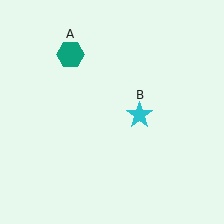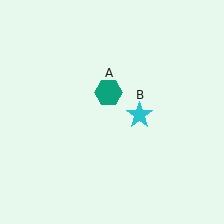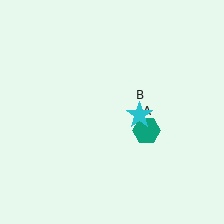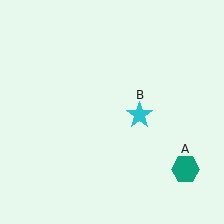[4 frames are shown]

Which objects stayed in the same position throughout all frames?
Cyan star (object B) remained stationary.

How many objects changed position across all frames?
1 object changed position: teal hexagon (object A).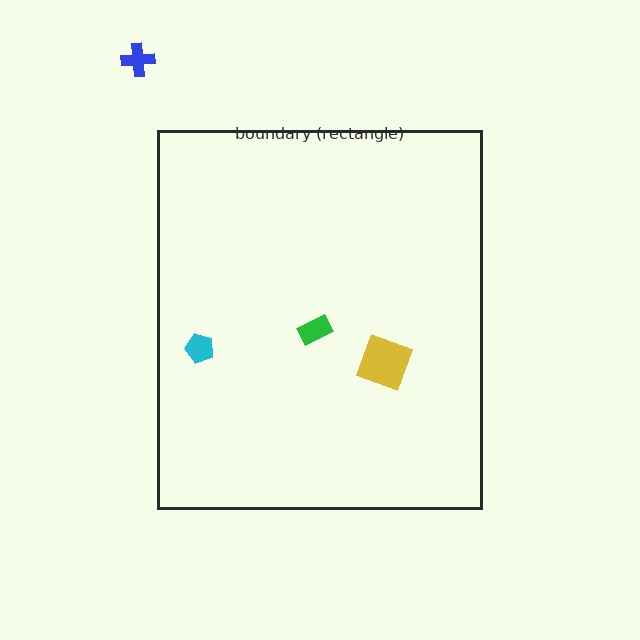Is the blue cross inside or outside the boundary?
Outside.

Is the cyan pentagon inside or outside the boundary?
Inside.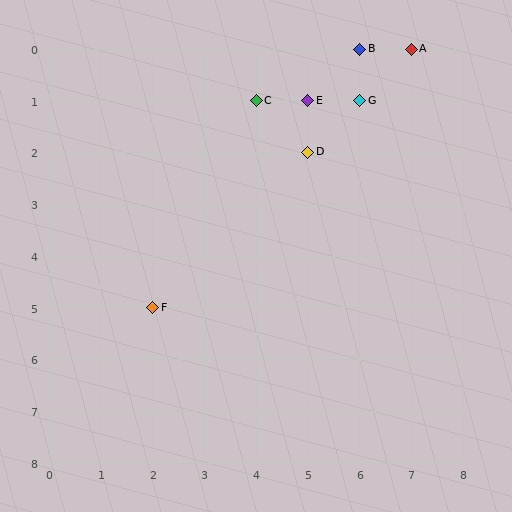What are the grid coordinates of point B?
Point B is at grid coordinates (6, 0).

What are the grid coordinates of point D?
Point D is at grid coordinates (5, 2).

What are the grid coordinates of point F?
Point F is at grid coordinates (2, 5).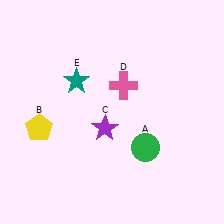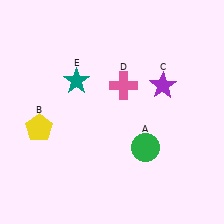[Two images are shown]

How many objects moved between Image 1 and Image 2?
1 object moved between the two images.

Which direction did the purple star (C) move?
The purple star (C) moved right.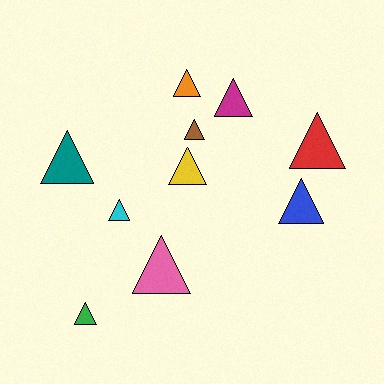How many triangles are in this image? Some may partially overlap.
There are 10 triangles.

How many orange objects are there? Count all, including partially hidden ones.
There is 1 orange object.